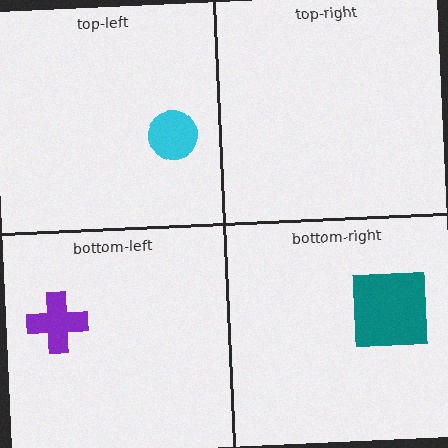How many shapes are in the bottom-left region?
1.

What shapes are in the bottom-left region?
The purple cross.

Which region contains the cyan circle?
The top-left region.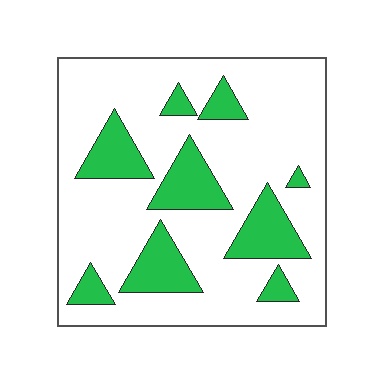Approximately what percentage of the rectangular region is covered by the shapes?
Approximately 25%.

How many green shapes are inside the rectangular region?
9.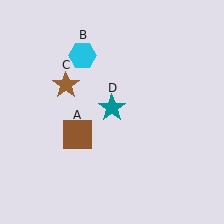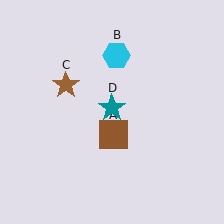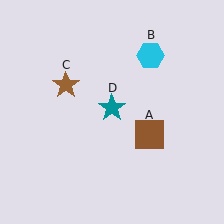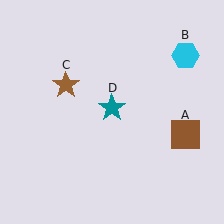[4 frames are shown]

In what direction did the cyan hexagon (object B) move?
The cyan hexagon (object B) moved right.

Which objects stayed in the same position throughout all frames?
Brown star (object C) and teal star (object D) remained stationary.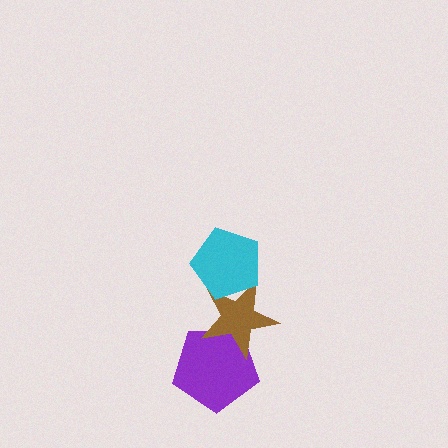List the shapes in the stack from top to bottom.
From top to bottom: the cyan pentagon, the brown star, the purple pentagon.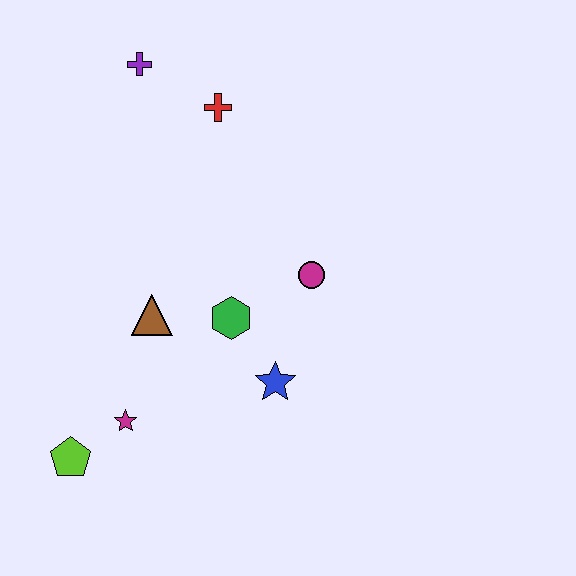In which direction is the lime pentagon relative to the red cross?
The lime pentagon is below the red cross.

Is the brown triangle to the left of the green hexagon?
Yes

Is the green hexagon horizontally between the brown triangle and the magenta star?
No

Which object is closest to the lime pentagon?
The magenta star is closest to the lime pentagon.